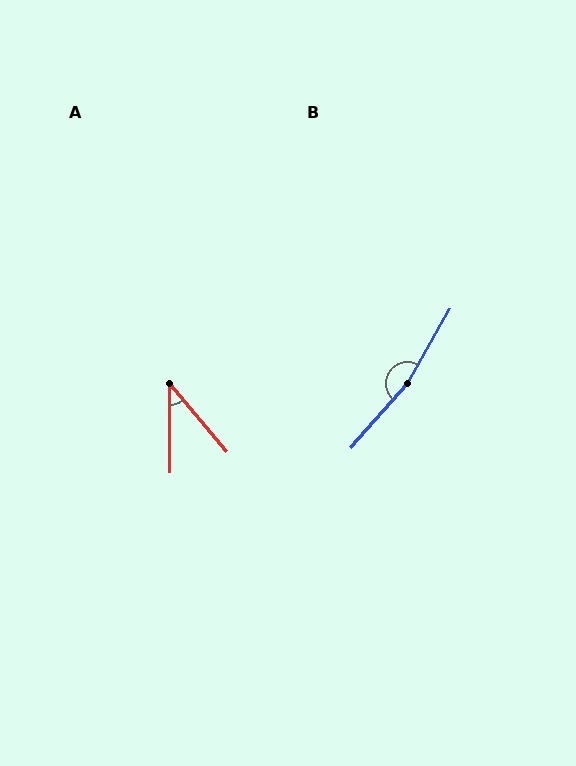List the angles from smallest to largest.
A (40°), B (168°).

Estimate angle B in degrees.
Approximately 168 degrees.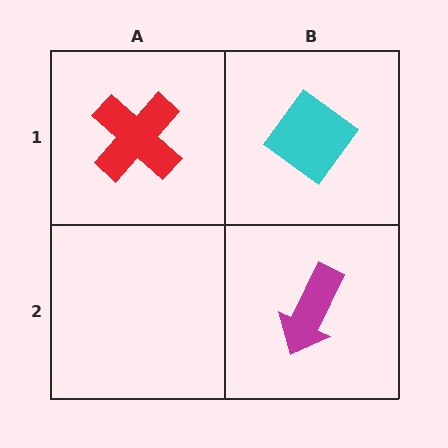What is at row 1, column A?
A red cross.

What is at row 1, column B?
A cyan diamond.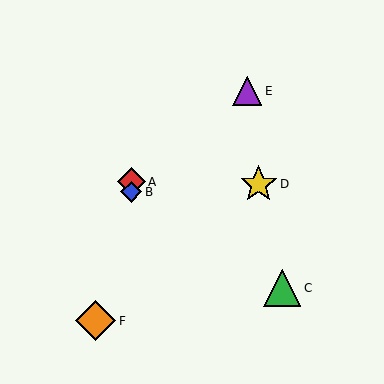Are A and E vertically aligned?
No, A is at x≈131 and E is at x≈247.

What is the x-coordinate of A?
Object A is at x≈131.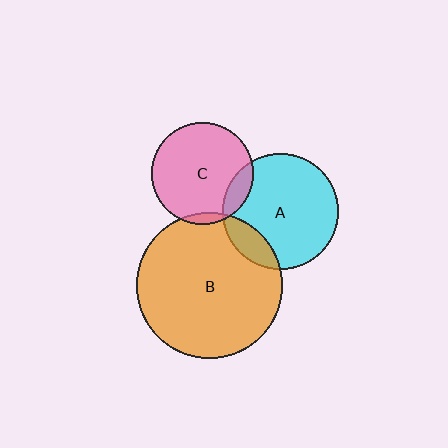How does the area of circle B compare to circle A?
Approximately 1.6 times.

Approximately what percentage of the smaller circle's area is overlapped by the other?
Approximately 10%.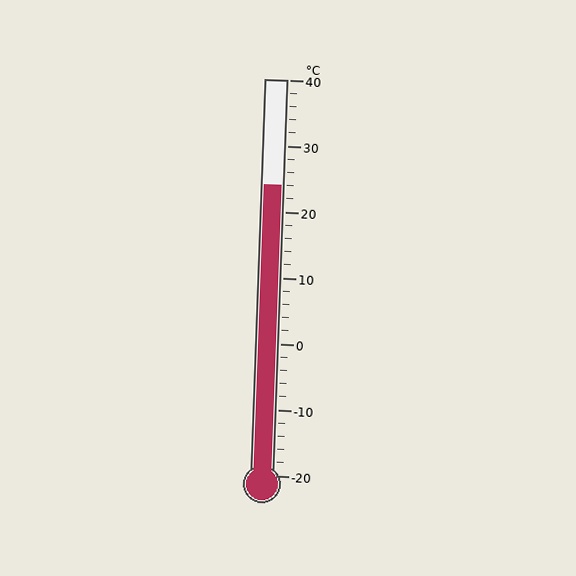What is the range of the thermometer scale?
The thermometer scale ranges from -20°C to 40°C.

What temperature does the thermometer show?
The thermometer shows approximately 24°C.